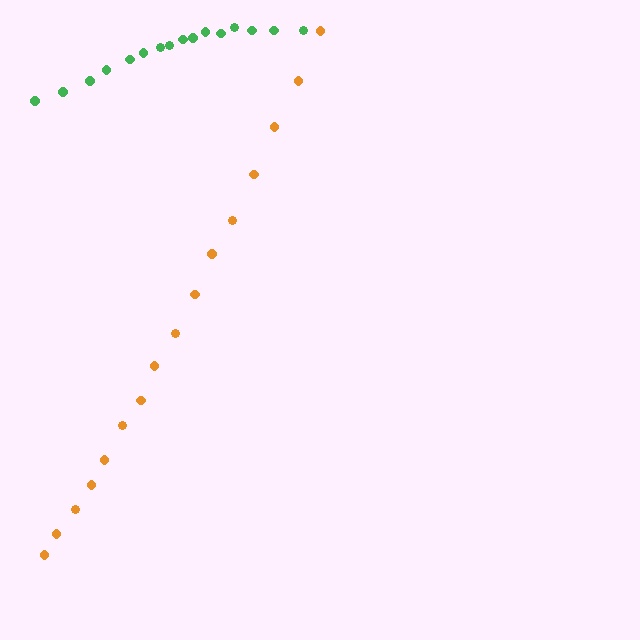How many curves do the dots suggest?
There are 2 distinct paths.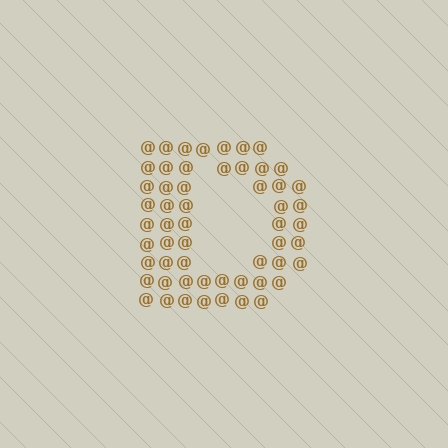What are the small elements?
The small elements are at signs.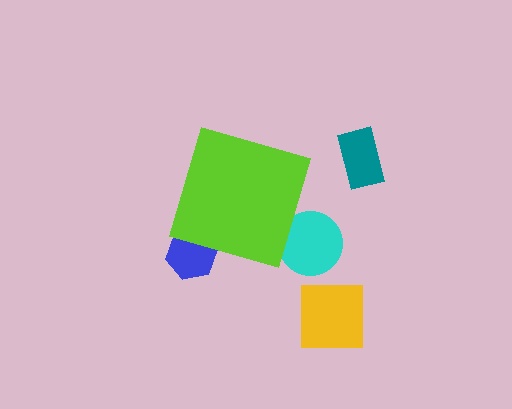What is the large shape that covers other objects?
A lime diamond.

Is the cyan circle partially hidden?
Yes, the cyan circle is partially hidden behind the lime diamond.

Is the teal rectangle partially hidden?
No, the teal rectangle is fully visible.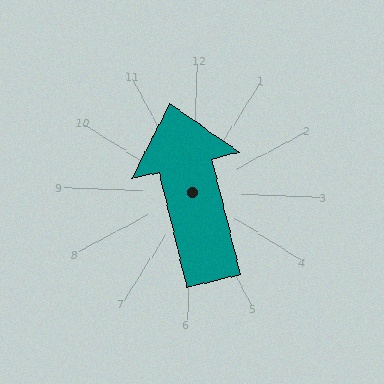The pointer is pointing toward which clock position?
Roughly 11 o'clock.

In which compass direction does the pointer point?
North.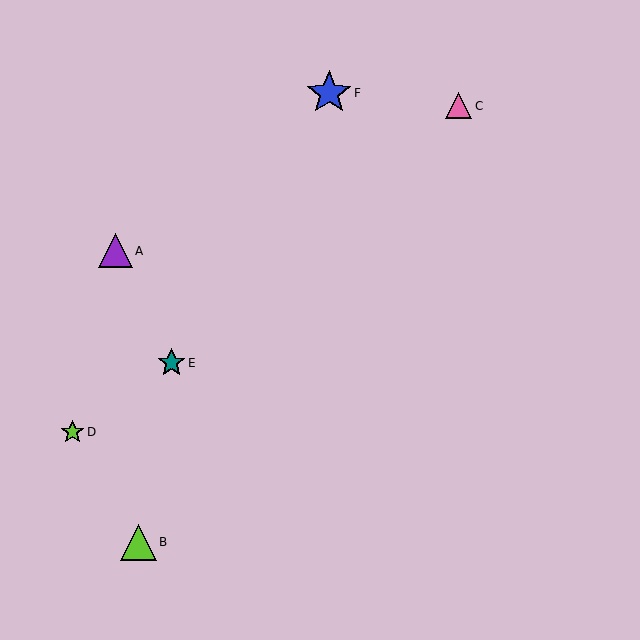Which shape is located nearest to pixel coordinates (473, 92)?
The pink triangle (labeled C) at (459, 106) is nearest to that location.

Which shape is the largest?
The blue star (labeled F) is the largest.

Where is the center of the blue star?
The center of the blue star is at (329, 93).